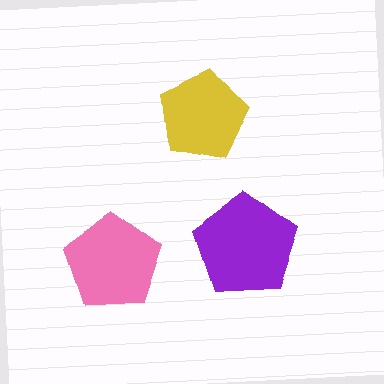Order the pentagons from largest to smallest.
the purple one, the pink one, the yellow one.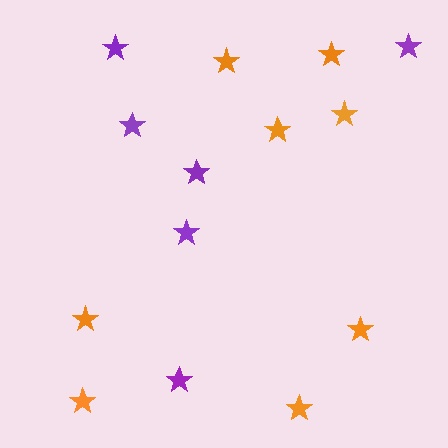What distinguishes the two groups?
There are 2 groups: one group of purple stars (6) and one group of orange stars (8).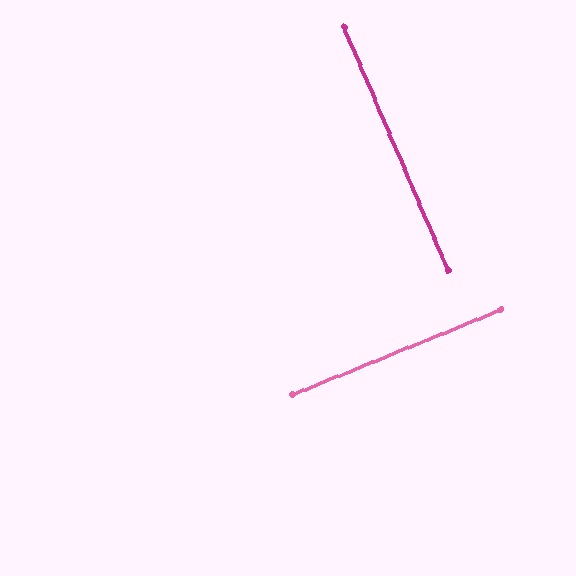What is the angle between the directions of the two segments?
Approximately 89 degrees.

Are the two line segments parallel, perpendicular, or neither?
Perpendicular — they meet at approximately 89°.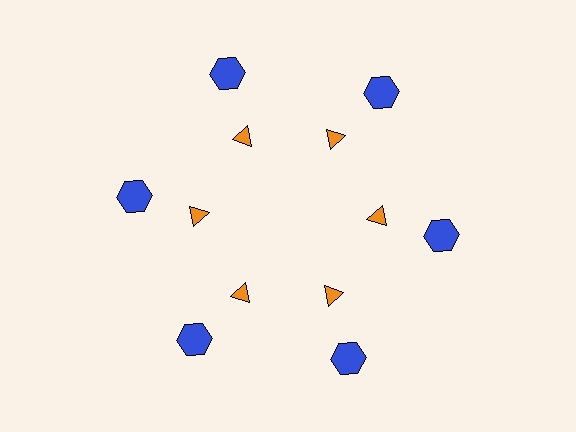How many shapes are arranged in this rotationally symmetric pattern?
There are 12 shapes, arranged in 6 groups of 2.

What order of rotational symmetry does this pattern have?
This pattern has 6-fold rotational symmetry.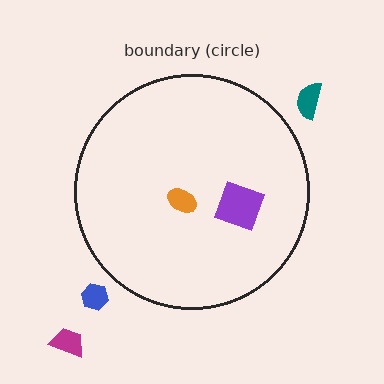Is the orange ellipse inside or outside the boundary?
Inside.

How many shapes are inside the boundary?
2 inside, 3 outside.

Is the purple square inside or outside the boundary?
Inside.